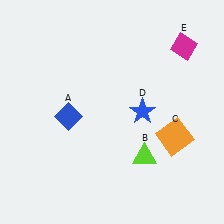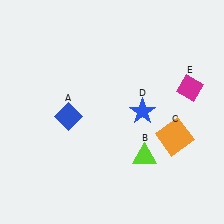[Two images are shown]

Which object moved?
The magenta diamond (E) moved down.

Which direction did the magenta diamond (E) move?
The magenta diamond (E) moved down.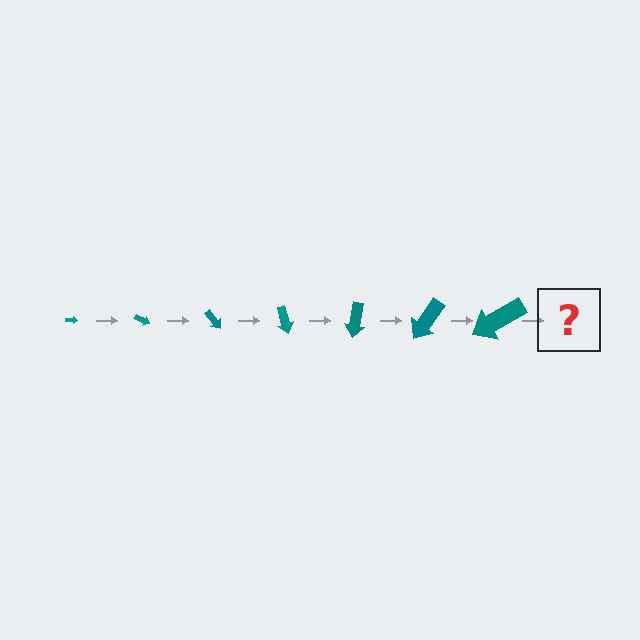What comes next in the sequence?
The next element should be an arrow, larger than the previous one and rotated 175 degrees from the start.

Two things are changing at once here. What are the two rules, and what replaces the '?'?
The two rules are that the arrow grows larger each step and it rotates 25 degrees each step. The '?' should be an arrow, larger than the previous one and rotated 175 degrees from the start.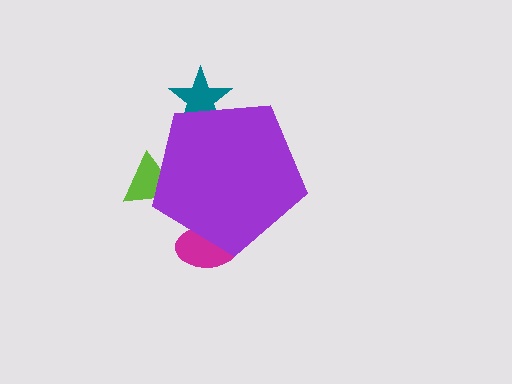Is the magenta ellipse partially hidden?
Yes, the magenta ellipse is partially hidden behind the purple pentagon.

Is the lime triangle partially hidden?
Yes, the lime triangle is partially hidden behind the purple pentagon.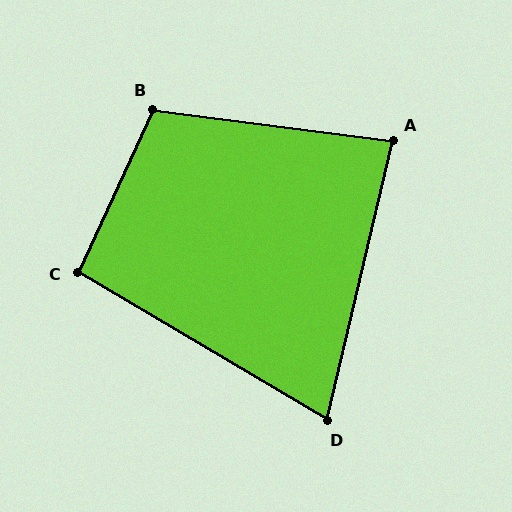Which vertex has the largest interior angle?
B, at approximately 107 degrees.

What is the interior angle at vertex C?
Approximately 96 degrees (obtuse).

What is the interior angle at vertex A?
Approximately 84 degrees (acute).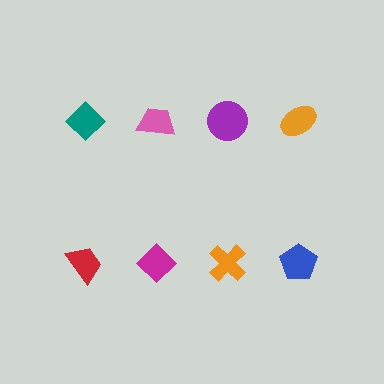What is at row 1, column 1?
A teal diamond.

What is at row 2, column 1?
A red trapezoid.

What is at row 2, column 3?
An orange cross.